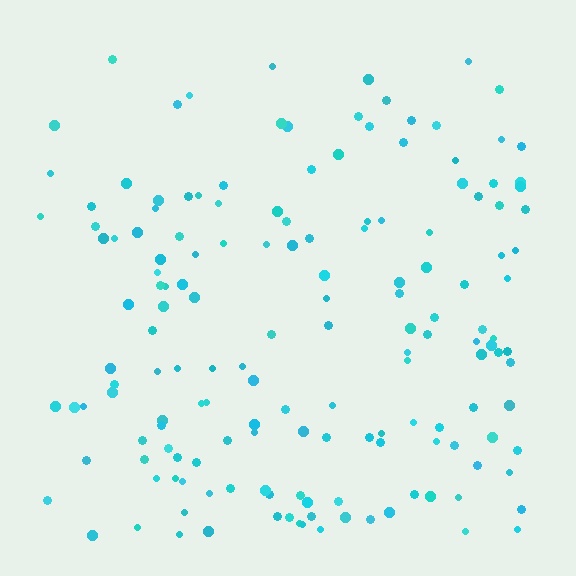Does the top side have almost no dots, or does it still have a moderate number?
Still a moderate number, just noticeably fewer than the bottom.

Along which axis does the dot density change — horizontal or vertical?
Vertical.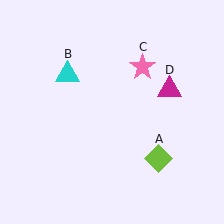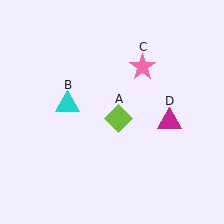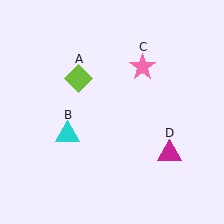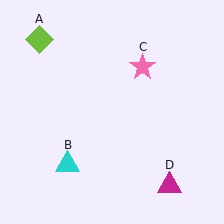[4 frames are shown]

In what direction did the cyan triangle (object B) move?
The cyan triangle (object B) moved down.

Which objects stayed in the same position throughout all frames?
Pink star (object C) remained stationary.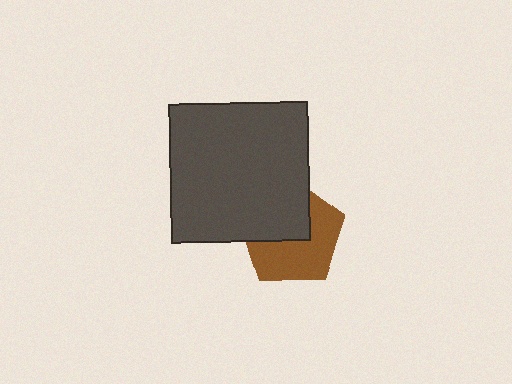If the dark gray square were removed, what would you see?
You would see the complete brown pentagon.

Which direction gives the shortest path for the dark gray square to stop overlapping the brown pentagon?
Moving toward the upper-left gives the shortest separation.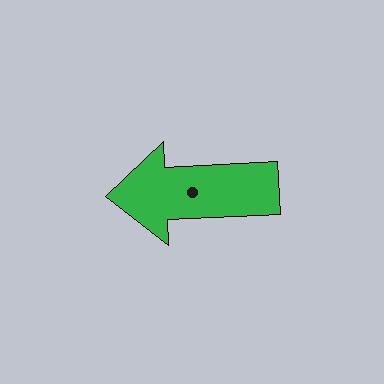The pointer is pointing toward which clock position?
Roughly 9 o'clock.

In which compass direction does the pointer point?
West.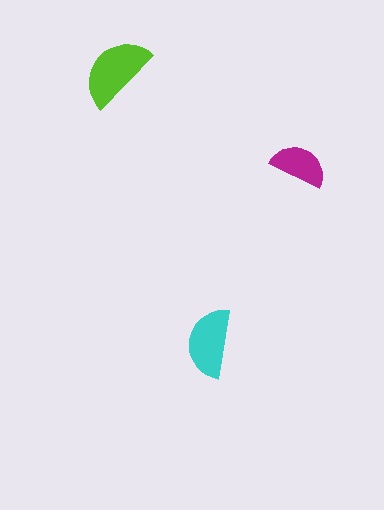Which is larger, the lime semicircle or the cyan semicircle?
The lime one.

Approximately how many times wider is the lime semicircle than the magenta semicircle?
About 1.5 times wider.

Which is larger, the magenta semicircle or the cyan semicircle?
The cyan one.